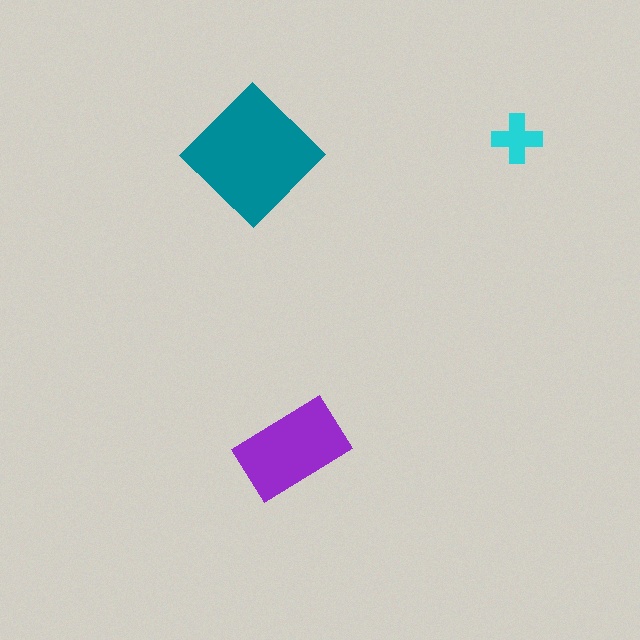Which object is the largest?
The teal diamond.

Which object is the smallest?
The cyan cross.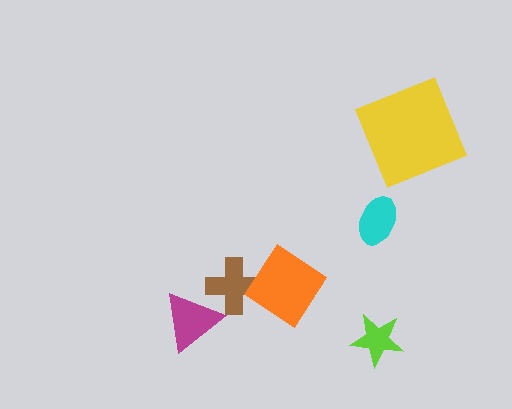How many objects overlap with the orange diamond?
1 object overlaps with the orange diamond.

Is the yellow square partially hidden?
No, no other shape covers it.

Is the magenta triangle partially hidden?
Yes, it is partially covered by another shape.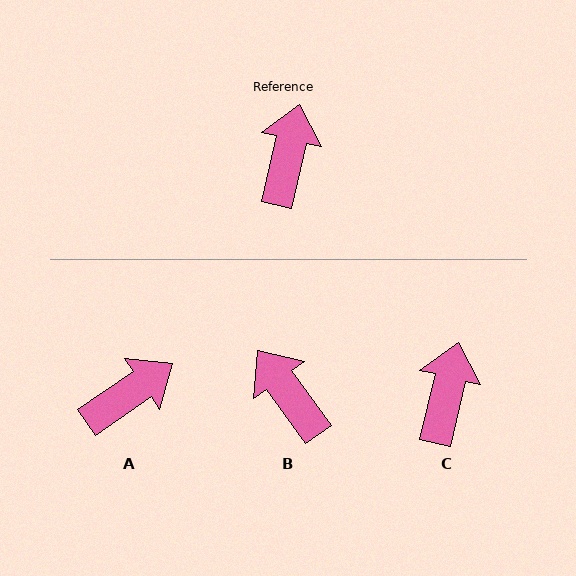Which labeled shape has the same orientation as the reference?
C.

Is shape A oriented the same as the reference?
No, it is off by about 42 degrees.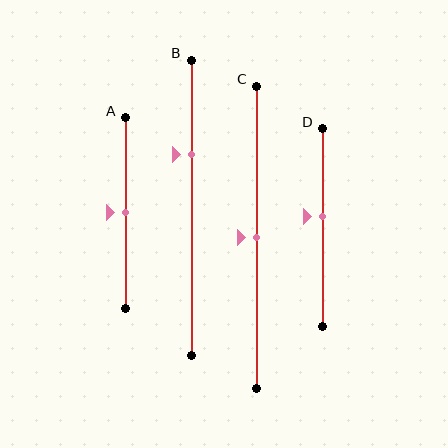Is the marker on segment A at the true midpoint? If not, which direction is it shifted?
Yes, the marker on segment A is at the true midpoint.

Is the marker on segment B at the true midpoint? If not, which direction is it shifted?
No, the marker on segment B is shifted upward by about 18% of the segment length.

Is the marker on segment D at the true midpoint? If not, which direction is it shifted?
No, the marker on segment D is shifted upward by about 6% of the segment length.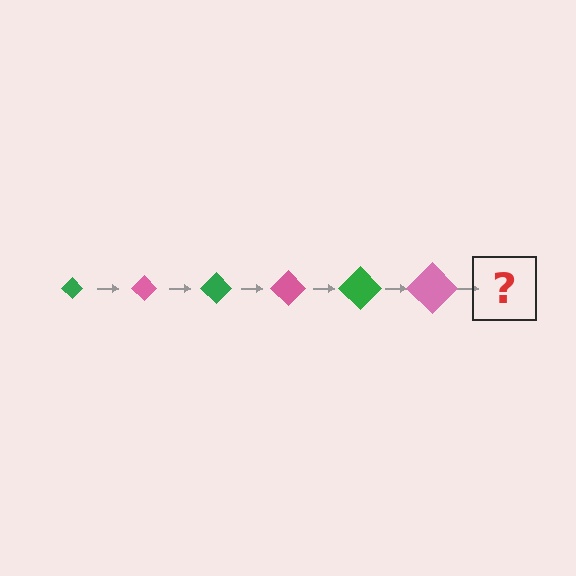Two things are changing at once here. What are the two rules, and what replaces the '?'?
The two rules are that the diamond grows larger each step and the color cycles through green and pink. The '?' should be a green diamond, larger than the previous one.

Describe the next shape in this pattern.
It should be a green diamond, larger than the previous one.